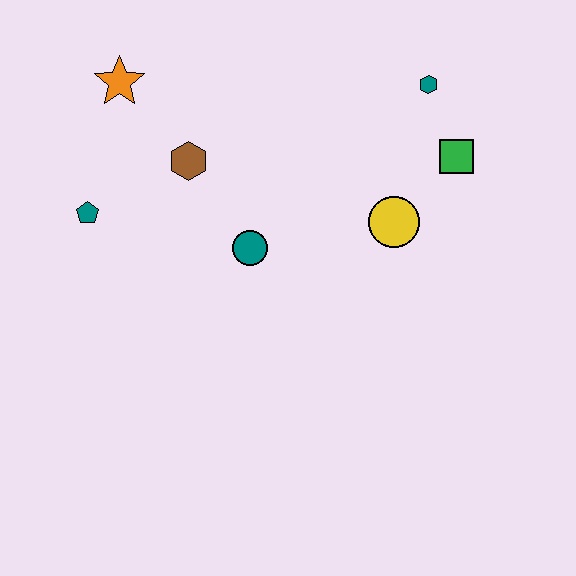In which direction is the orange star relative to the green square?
The orange star is to the left of the green square.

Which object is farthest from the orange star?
The green square is farthest from the orange star.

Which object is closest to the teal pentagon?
The brown hexagon is closest to the teal pentagon.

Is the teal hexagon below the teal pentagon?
No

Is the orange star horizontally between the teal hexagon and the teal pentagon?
Yes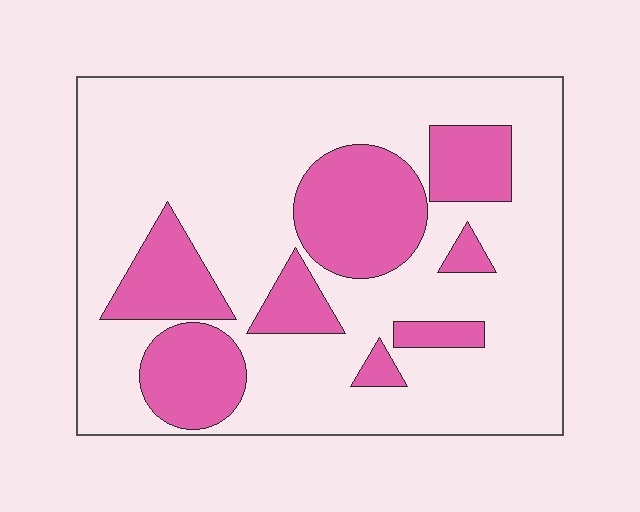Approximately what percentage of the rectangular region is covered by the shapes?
Approximately 25%.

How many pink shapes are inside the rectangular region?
8.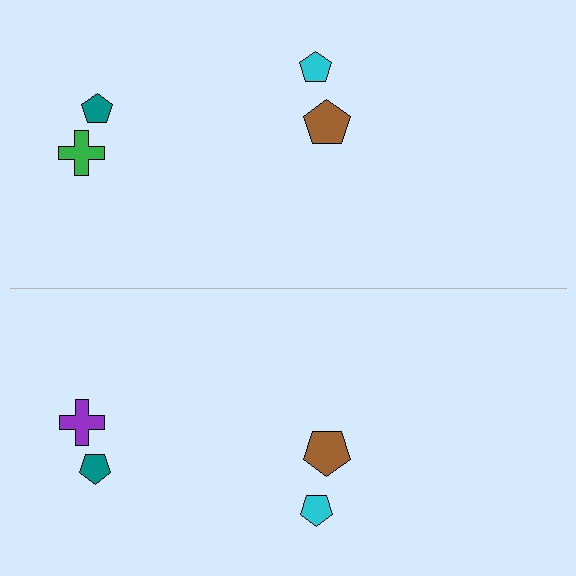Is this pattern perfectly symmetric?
No, the pattern is not perfectly symmetric. The purple cross on the bottom side breaks the symmetry — its mirror counterpart is green.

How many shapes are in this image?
There are 8 shapes in this image.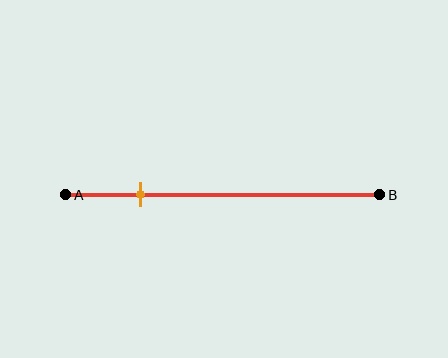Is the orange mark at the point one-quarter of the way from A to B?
Yes, the mark is approximately at the one-quarter point.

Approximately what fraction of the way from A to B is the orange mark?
The orange mark is approximately 25% of the way from A to B.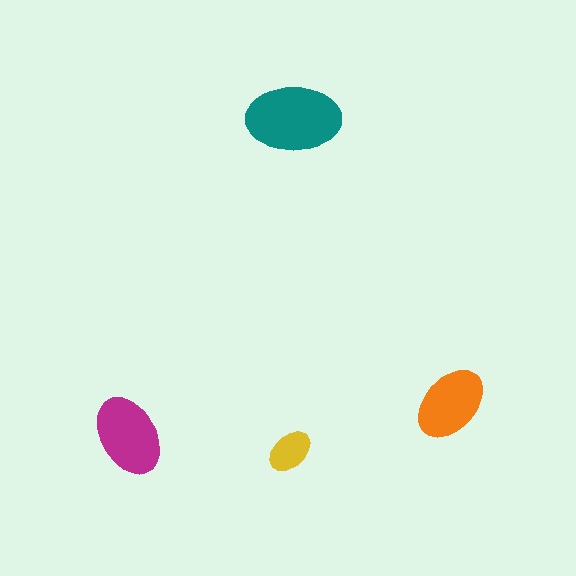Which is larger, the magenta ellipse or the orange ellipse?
The magenta one.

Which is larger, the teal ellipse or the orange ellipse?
The teal one.